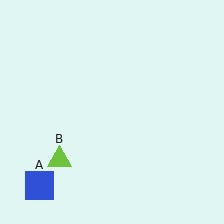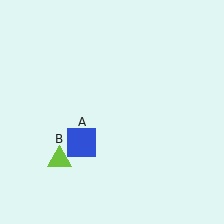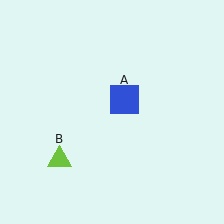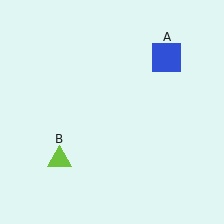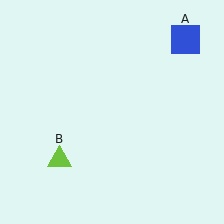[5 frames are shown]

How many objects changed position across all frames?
1 object changed position: blue square (object A).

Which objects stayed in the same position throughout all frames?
Lime triangle (object B) remained stationary.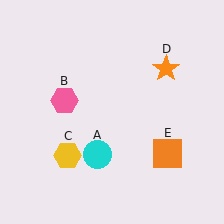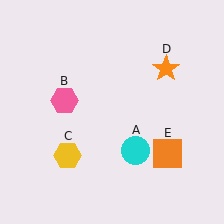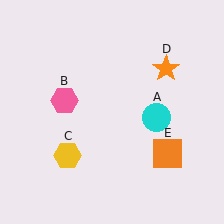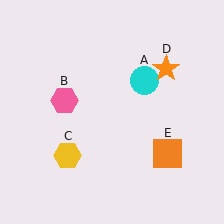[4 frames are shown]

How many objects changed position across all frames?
1 object changed position: cyan circle (object A).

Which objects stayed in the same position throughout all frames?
Pink hexagon (object B) and yellow hexagon (object C) and orange star (object D) and orange square (object E) remained stationary.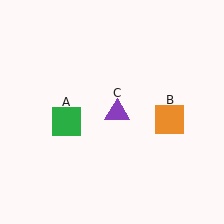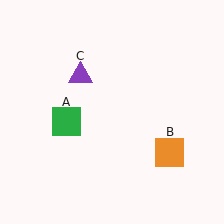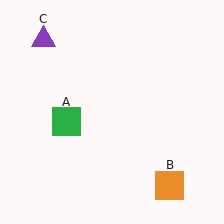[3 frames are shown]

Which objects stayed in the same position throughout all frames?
Green square (object A) remained stationary.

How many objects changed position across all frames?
2 objects changed position: orange square (object B), purple triangle (object C).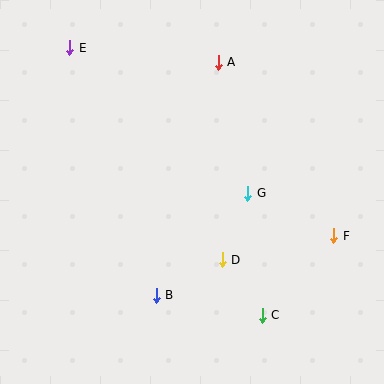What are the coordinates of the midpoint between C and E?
The midpoint between C and E is at (166, 182).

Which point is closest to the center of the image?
Point G at (248, 193) is closest to the center.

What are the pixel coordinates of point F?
Point F is at (334, 236).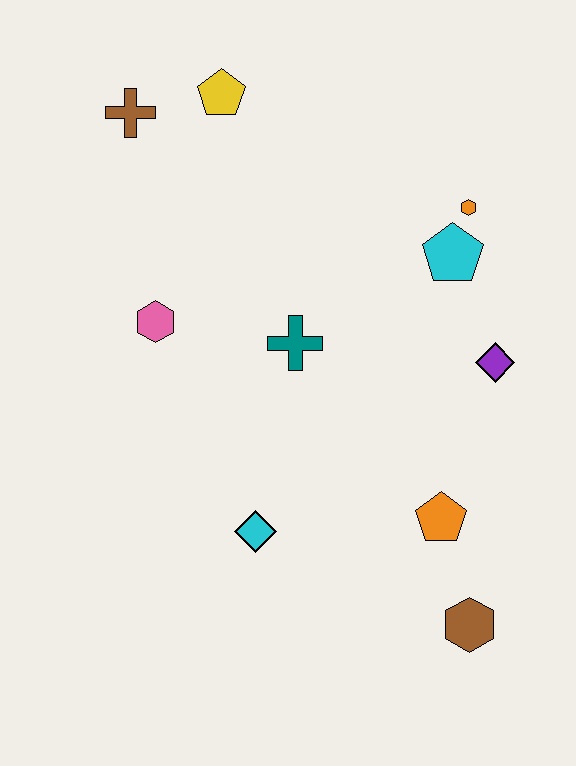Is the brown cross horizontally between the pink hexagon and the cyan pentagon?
No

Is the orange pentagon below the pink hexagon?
Yes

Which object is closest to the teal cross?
The pink hexagon is closest to the teal cross.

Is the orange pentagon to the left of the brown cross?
No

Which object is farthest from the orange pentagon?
The brown cross is farthest from the orange pentagon.